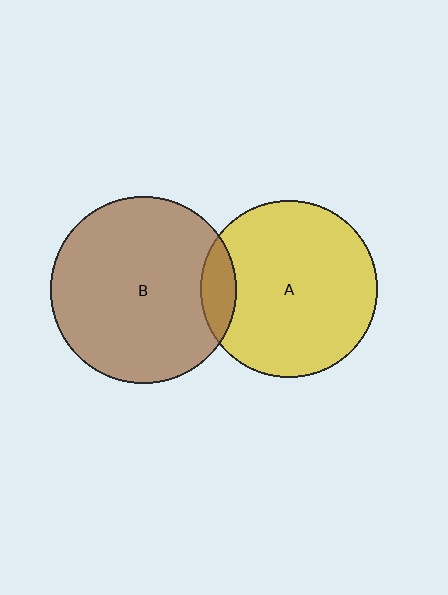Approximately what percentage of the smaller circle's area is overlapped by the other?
Approximately 10%.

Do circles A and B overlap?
Yes.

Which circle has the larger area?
Circle B (brown).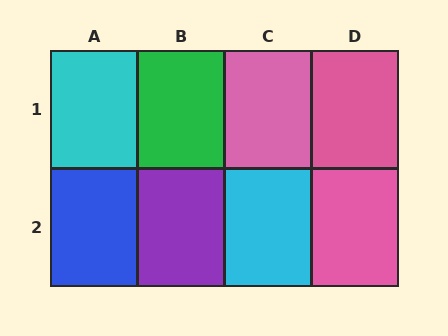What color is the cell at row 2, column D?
Pink.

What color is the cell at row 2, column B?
Purple.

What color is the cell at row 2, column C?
Cyan.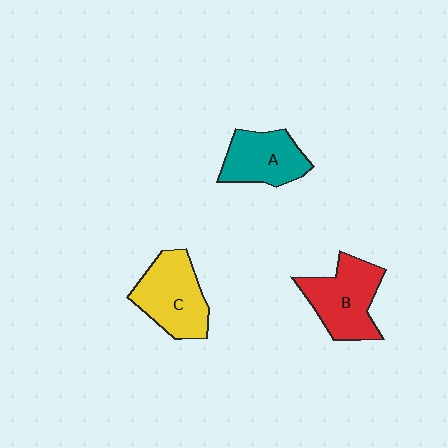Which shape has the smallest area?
Shape A (teal).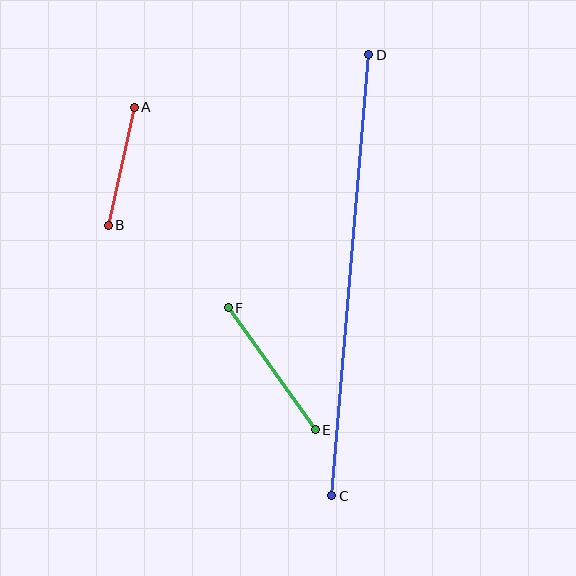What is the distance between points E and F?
The distance is approximately 150 pixels.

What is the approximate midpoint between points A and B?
The midpoint is at approximately (121, 166) pixels.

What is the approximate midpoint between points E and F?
The midpoint is at approximately (272, 369) pixels.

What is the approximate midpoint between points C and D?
The midpoint is at approximately (350, 275) pixels.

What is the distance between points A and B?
The distance is approximately 121 pixels.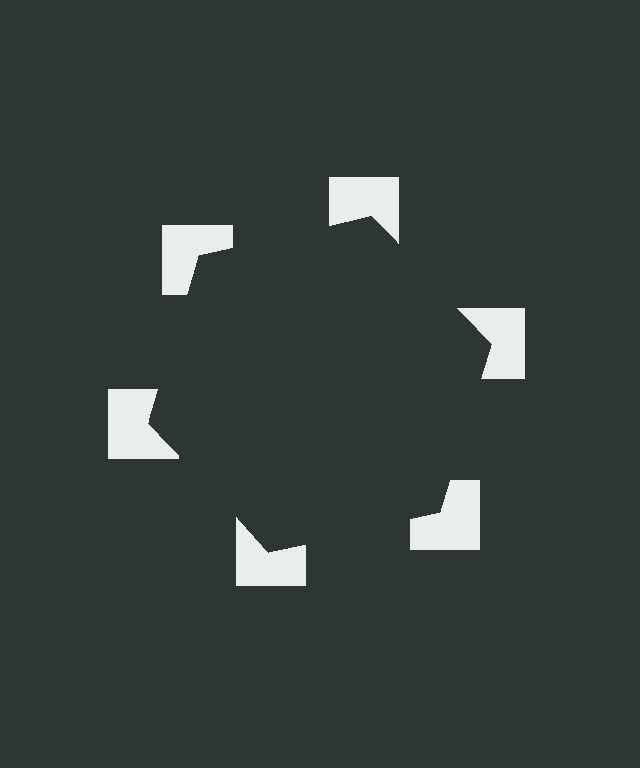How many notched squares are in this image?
There are 6 — one at each vertex of the illusory hexagon.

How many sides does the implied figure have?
6 sides.